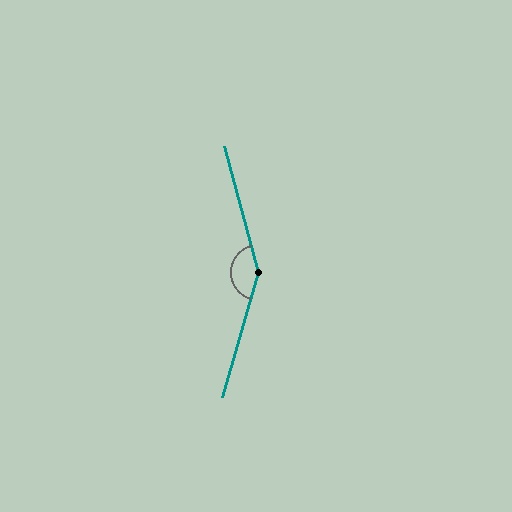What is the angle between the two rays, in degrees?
Approximately 149 degrees.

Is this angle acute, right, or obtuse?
It is obtuse.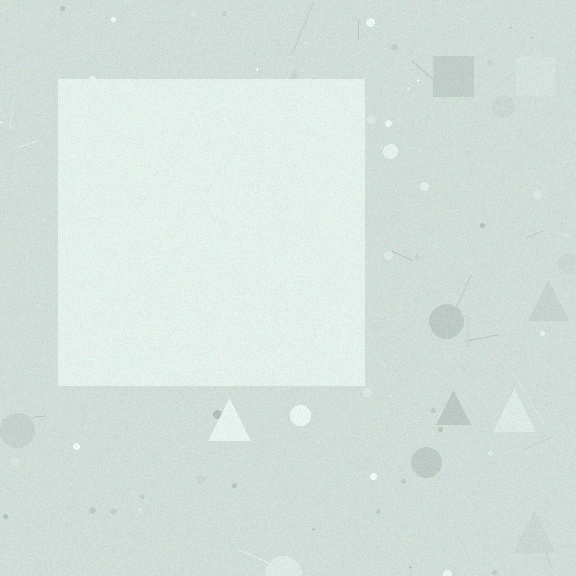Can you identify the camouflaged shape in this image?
The camouflaged shape is a square.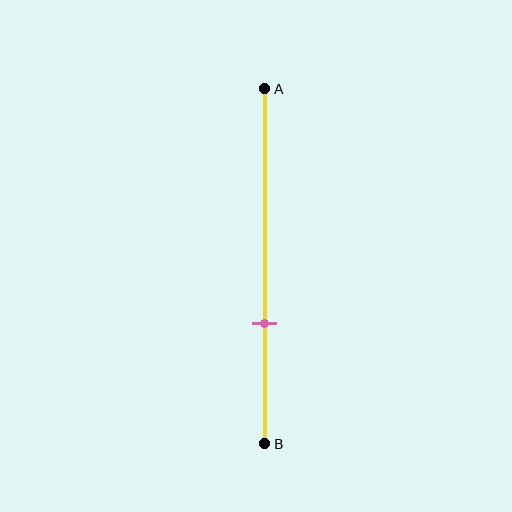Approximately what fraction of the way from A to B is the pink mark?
The pink mark is approximately 65% of the way from A to B.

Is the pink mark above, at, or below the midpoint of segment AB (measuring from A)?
The pink mark is below the midpoint of segment AB.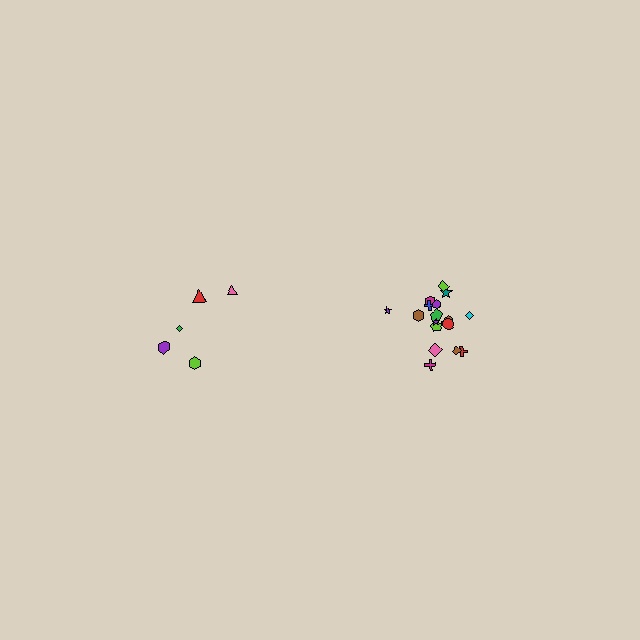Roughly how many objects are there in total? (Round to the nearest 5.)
Roughly 25 objects in total.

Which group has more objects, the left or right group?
The right group.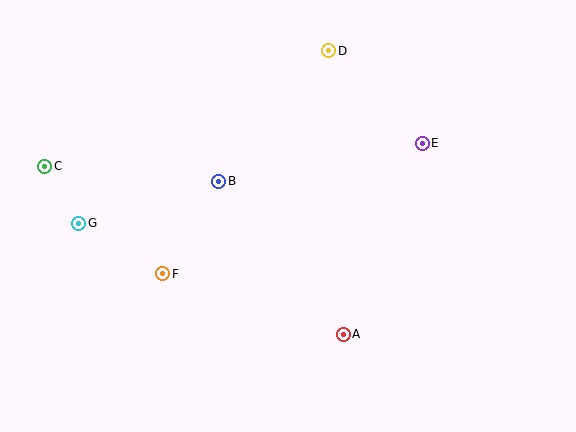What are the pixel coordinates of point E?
Point E is at (422, 143).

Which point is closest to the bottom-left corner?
Point G is closest to the bottom-left corner.